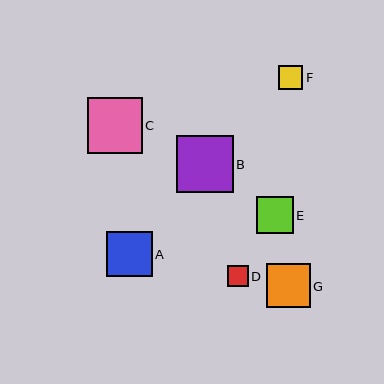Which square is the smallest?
Square D is the smallest with a size of approximately 21 pixels.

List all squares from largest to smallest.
From largest to smallest: B, C, A, G, E, F, D.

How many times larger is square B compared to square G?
Square B is approximately 1.3 times the size of square G.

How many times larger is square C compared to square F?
Square C is approximately 2.3 times the size of square F.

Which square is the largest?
Square B is the largest with a size of approximately 57 pixels.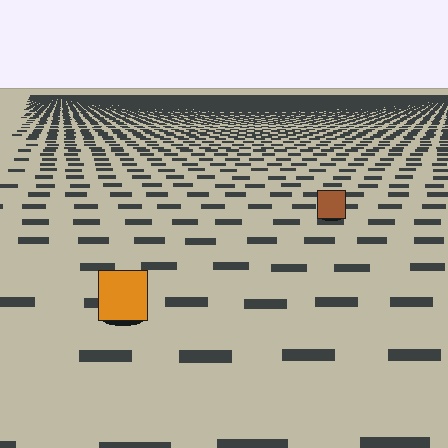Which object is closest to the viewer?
The orange square is closest. The texture marks near it are larger and more spread out.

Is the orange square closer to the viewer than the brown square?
Yes. The orange square is closer — you can tell from the texture gradient: the ground texture is coarser near it.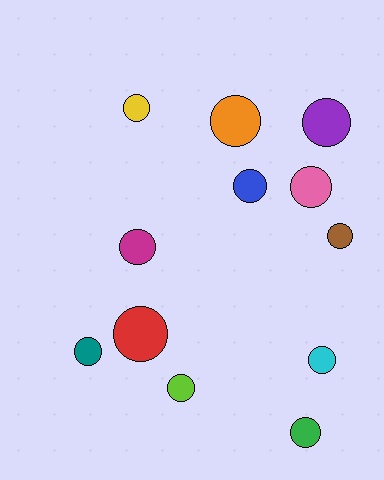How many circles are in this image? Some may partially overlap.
There are 12 circles.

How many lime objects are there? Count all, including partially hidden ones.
There is 1 lime object.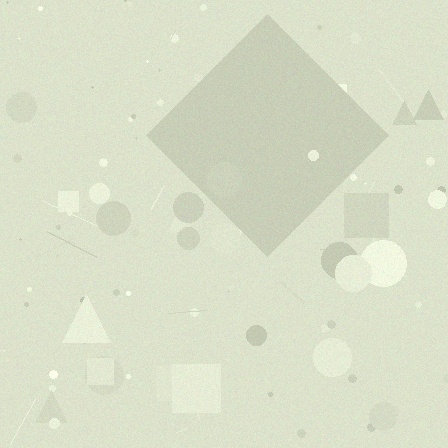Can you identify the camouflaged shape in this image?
The camouflaged shape is a diamond.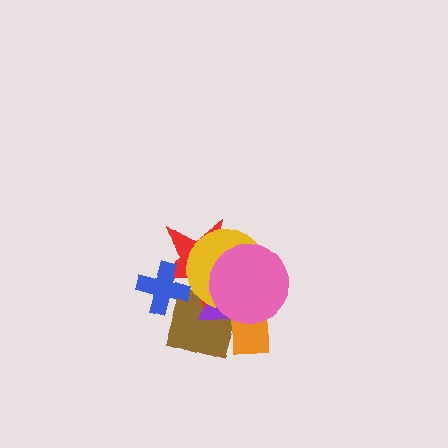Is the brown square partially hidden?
Yes, it is partially covered by another shape.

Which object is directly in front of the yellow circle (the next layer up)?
The orange rectangle is directly in front of the yellow circle.